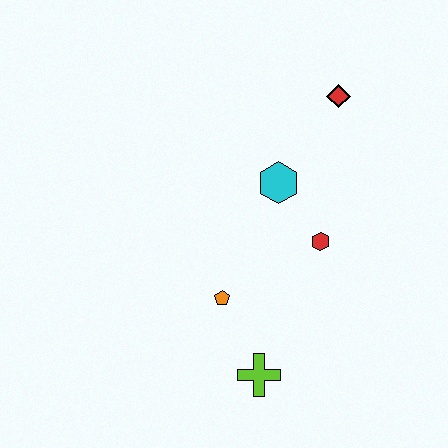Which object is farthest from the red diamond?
The lime cross is farthest from the red diamond.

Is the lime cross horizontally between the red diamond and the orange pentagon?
Yes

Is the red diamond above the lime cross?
Yes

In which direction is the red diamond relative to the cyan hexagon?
The red diamond is above the cyan hexagon.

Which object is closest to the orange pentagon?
The lime cross is closest to the orange pentagon.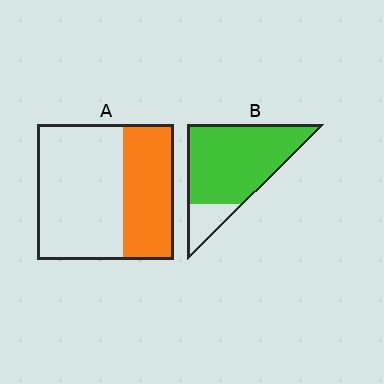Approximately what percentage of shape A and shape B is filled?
A is approximately 35% and B is approximately 85%.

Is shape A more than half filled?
No.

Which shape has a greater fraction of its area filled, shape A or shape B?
Shape B.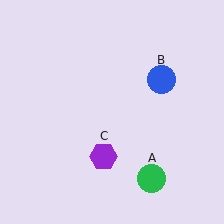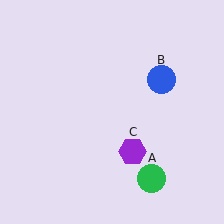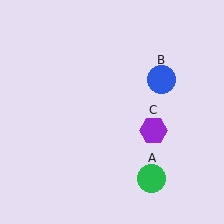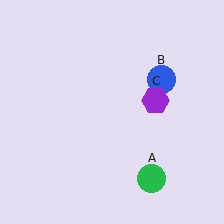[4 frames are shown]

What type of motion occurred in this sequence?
The purple hexagon (object C) rotated counterclockwise around the center of the scene.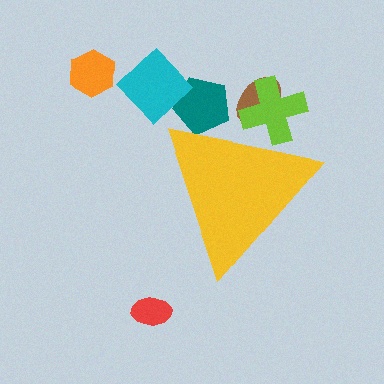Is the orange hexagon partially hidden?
No, the orange hexagon is fully visible.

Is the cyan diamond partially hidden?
No, the cyan diamond is fully visible.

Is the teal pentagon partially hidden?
Yes, the teal pentagon is partially hidden behind the yellow triangle.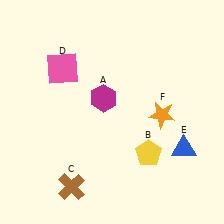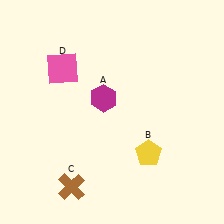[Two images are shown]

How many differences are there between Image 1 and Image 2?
There are 2 differences between the two images.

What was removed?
The blue triangle (E), the orange star (F) were removed in Image 2.